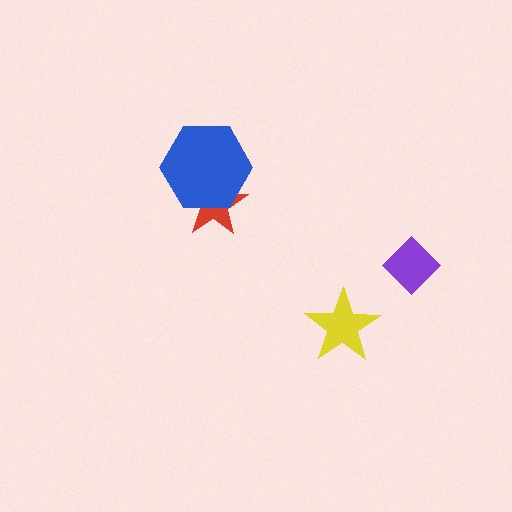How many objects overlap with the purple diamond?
0 objects overlap with the purple diamond.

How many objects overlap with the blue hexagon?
1 object overlaps with the blue hexagon.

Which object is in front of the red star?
The blue hexagon is in front of the red star.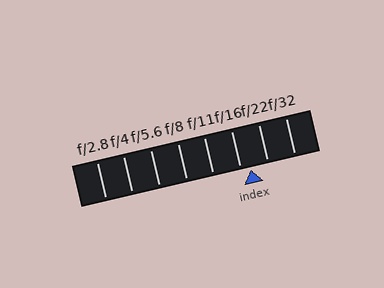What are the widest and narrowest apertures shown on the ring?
The widest aperture shown is f/2.8 and the narrowest is f/32.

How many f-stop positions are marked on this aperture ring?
There are 8 f-stop positions marked.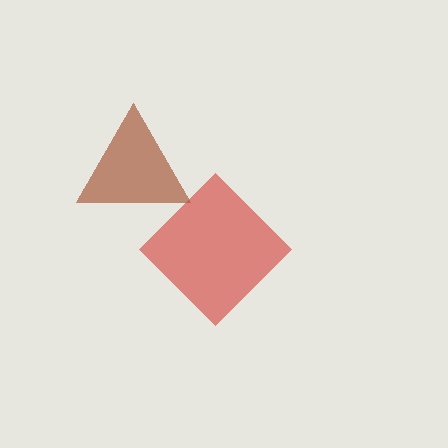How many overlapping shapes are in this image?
There are 2 overlapping shapes in the image.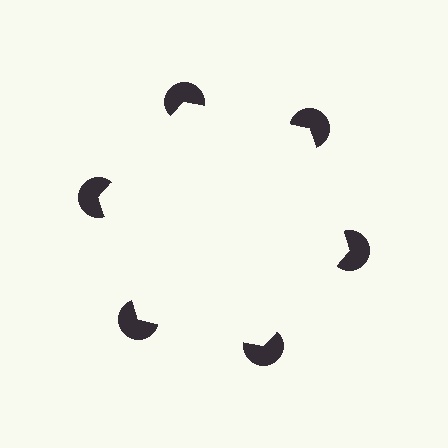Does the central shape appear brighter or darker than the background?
It typically appears slightly brighter than the background, even though no actual brightness change is drawn.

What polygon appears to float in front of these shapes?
An illusory hexagon — its edges are inferred from the aligned wedge cuts in the pac-man discs, not physically drawn.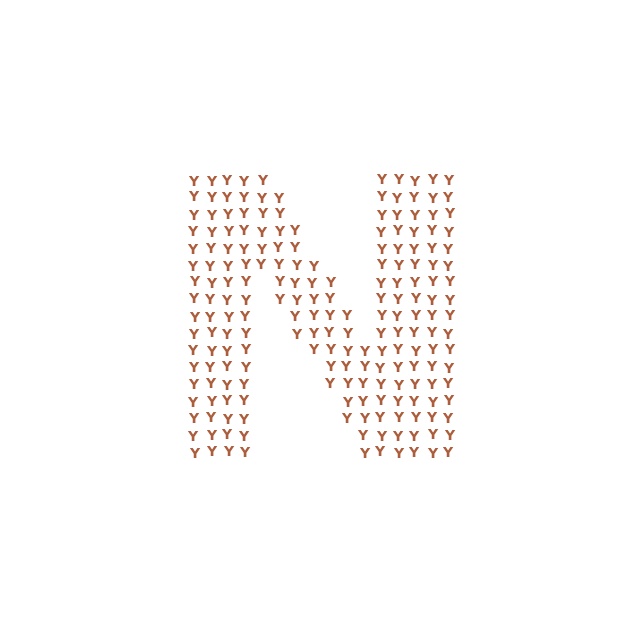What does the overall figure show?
The overall figure shows the letter N.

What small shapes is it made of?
It is made of small letter Y's.